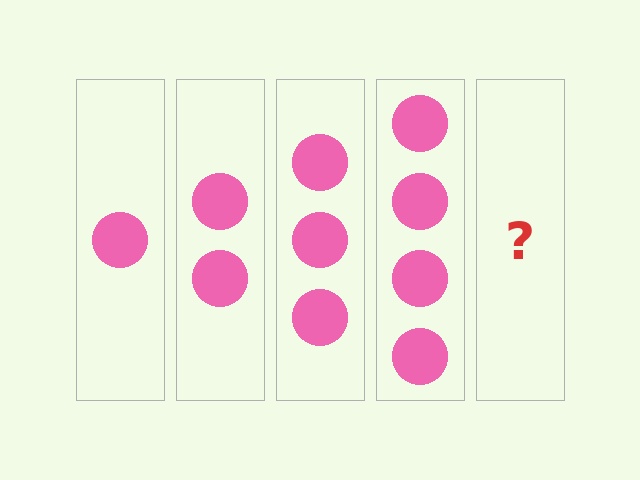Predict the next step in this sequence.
The next step is 5 circles.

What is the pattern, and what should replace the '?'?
The pattern is that each step adds one more circle. The '?' should be 5 circles.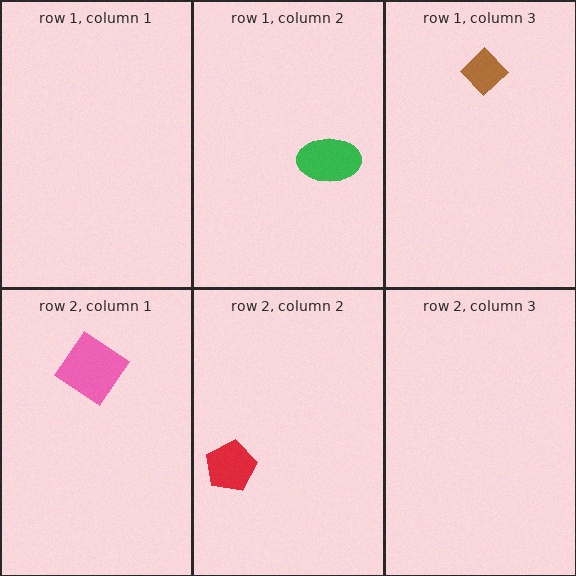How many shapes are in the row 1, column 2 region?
1.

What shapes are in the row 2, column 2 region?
The red pentagon.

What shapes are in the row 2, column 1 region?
The pink diamond.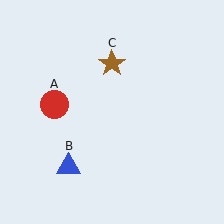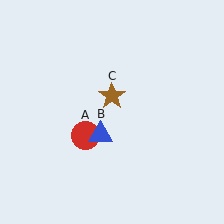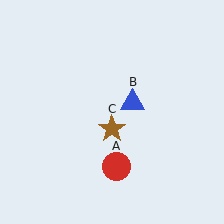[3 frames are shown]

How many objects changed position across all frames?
3 objects changed position: red circle (object A), blue triangle (object B), brown star (object C).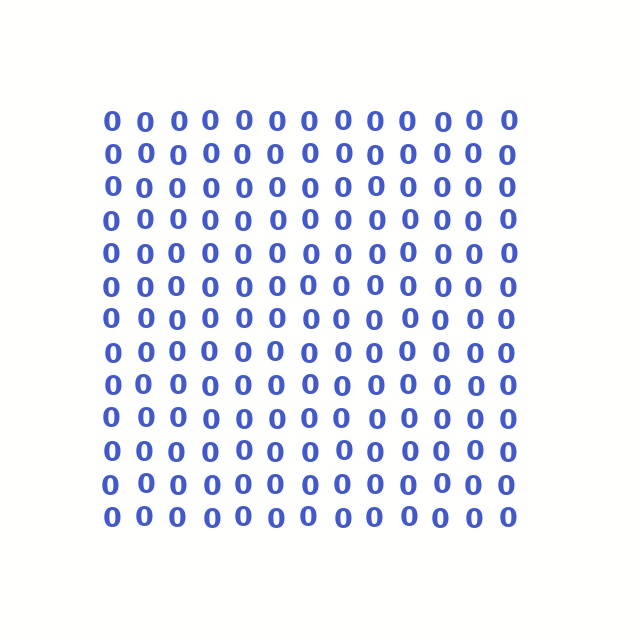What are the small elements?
The small elements are digit 0's.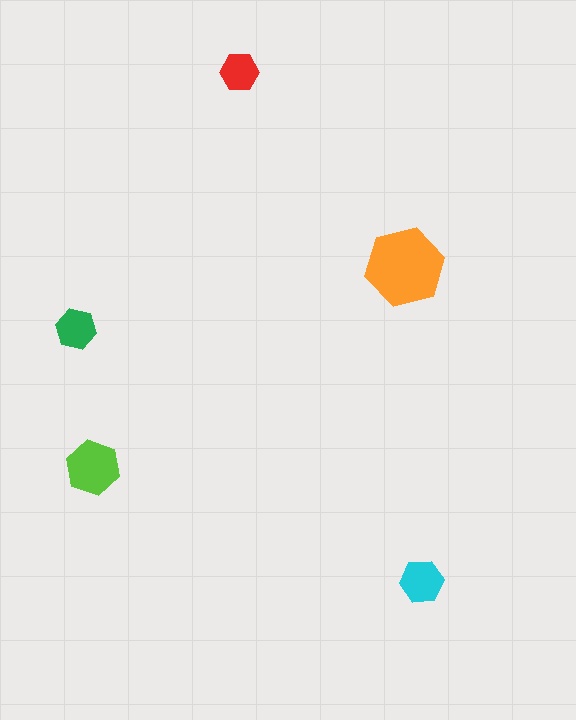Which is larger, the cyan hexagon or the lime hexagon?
The lime one.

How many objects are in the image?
There are 5 objects in the image.